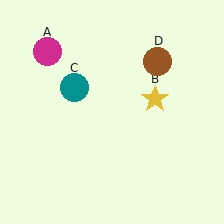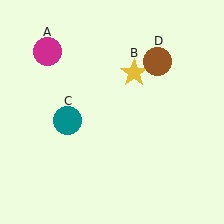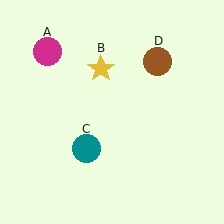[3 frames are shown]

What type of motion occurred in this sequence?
The yellow star (object B), teal circle (object C) rotated counterclockwise around the center of the scene.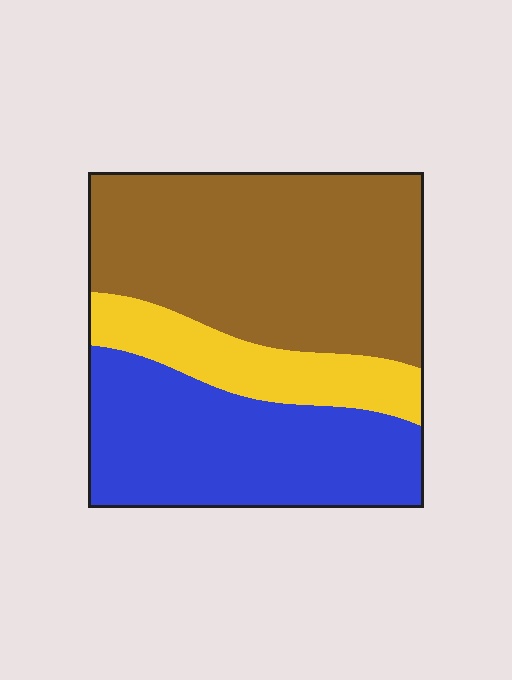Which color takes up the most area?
Brown, at roughly 50%.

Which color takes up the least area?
Yellow, at roughly 15%.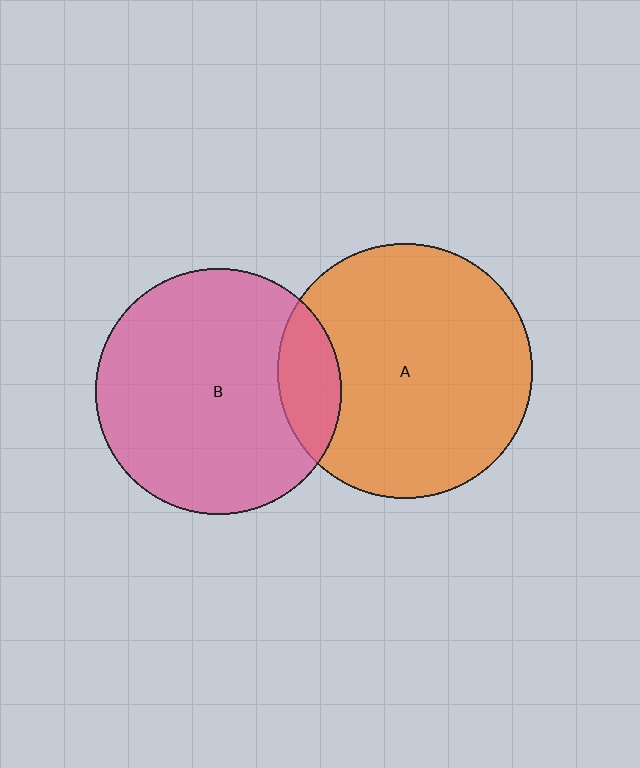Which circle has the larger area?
Circle A (orange).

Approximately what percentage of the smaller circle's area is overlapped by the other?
Approximately 15%.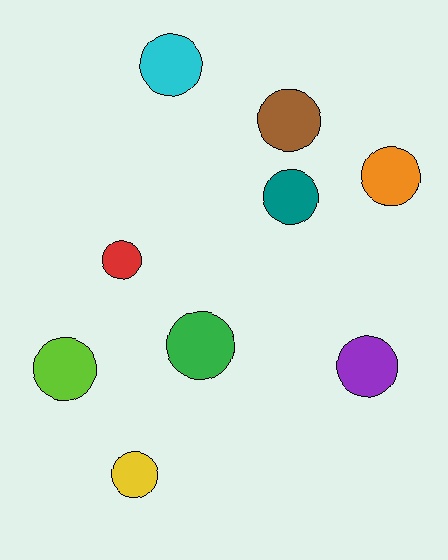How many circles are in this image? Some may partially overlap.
There are 9 circles.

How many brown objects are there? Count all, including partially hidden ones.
There is 1 brown object.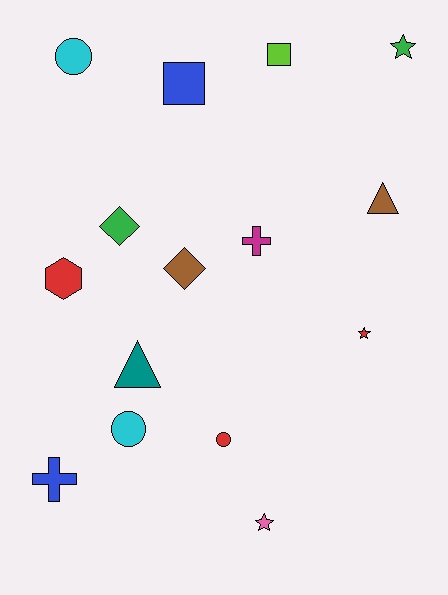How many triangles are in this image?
There are 2 triangles.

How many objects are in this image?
There are 15 objects.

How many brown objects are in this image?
There are 2 brown objects.